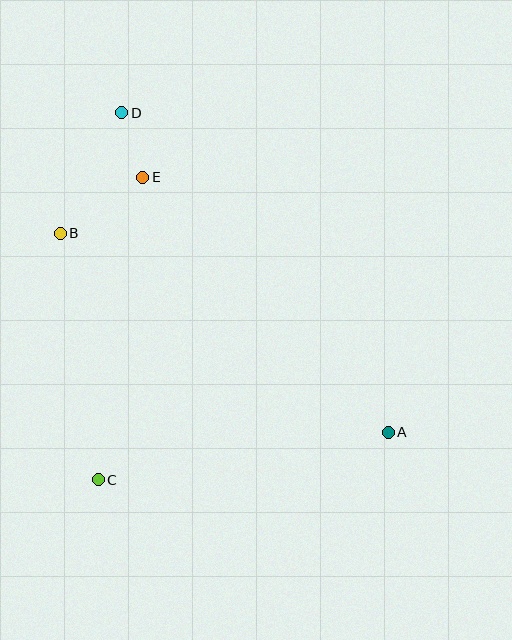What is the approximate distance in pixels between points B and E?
The distance between B and E is approximately 100 pixels.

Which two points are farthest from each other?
Points A and D are farthest from each other.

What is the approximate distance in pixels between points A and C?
The distance between A and C is approximately 294 pixels.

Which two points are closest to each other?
Points D and E are closest to each other.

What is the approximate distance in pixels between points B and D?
The distance between B and D is approximately 135 pixels.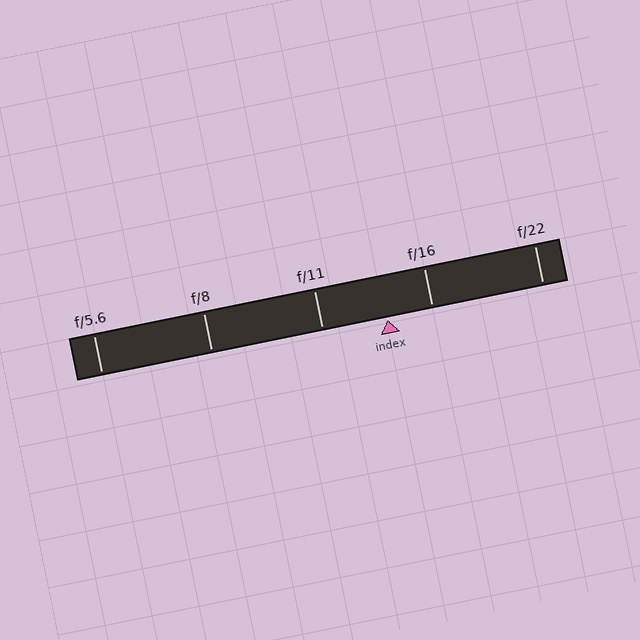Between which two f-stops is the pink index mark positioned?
The index mark is between f/11 and f/16.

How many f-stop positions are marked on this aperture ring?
There are 5 f-stop positions marked.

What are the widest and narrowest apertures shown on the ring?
The widest aperture shown is f/5.6 and the narrowest is f/22.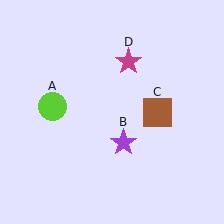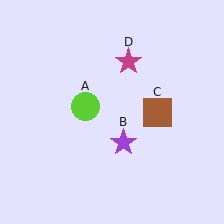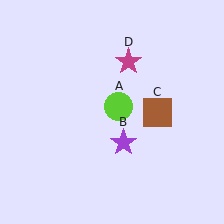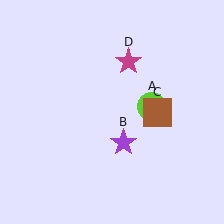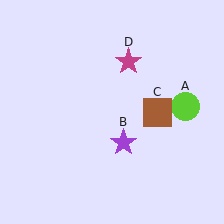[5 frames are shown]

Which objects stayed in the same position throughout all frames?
Purple star (object B) and brown square (object C) and magenta star (object D) remained stationary.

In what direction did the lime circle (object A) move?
The lime circle (object A) moved right.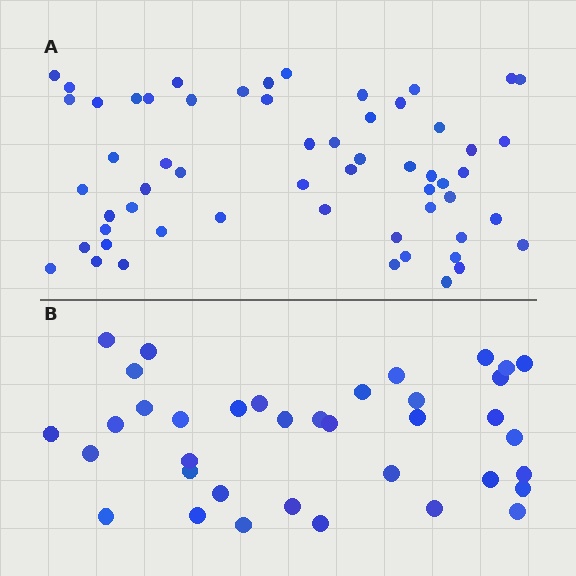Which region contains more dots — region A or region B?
Region A (the top region) has more dots.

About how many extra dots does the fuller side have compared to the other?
Region A has approximately 20 more dots than region B.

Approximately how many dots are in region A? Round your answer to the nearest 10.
About 60 dots. (The exact count is 58, which rounds to 60.)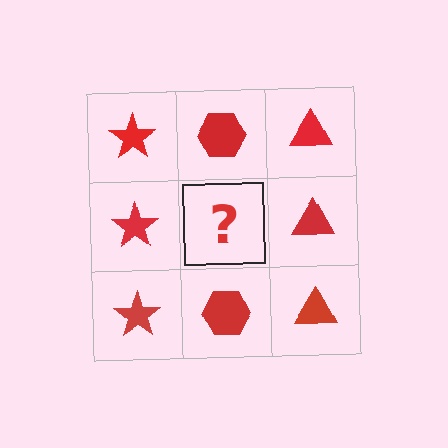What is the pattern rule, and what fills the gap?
The rule is that each column has a consistent shape. The gap should be filled with a red hexagon.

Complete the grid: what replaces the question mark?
The question mark should be replaced with a red hexagon.